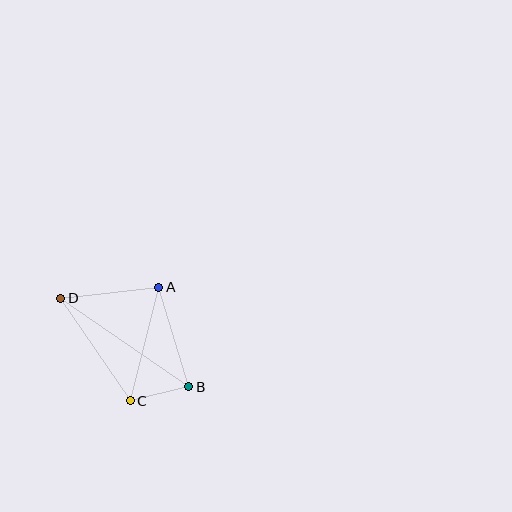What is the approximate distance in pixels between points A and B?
The distance between A and B is approximately 104 pixels.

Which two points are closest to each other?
Points B and C are closest to each other.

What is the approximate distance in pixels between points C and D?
The distance between C and D is approximately 124 pixels.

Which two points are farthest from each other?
Points B and D are farthest from each other.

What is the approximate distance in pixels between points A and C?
The distance between A and C is approximately 117 pixels.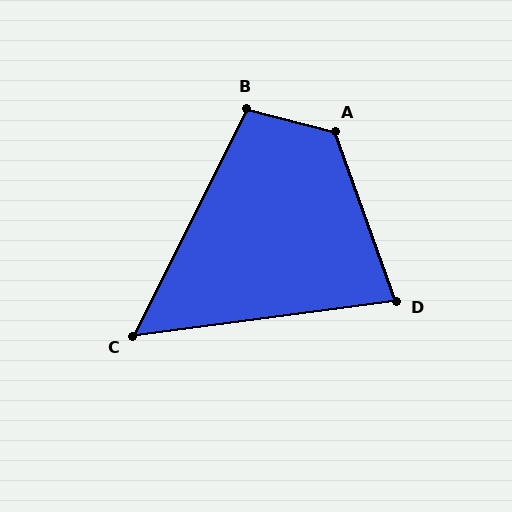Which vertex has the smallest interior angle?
C, at approximately 56 degrees.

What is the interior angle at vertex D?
Approximately 78 degrees (acute).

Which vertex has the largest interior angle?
A, at approximately 124 degrees.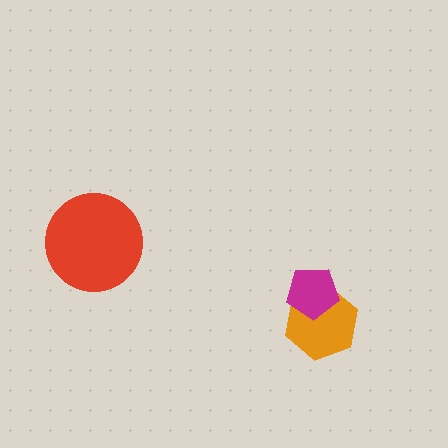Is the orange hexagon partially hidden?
Yes, it is partially covered by another shape.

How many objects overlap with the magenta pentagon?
1 object overlaps with the magenta pentagon.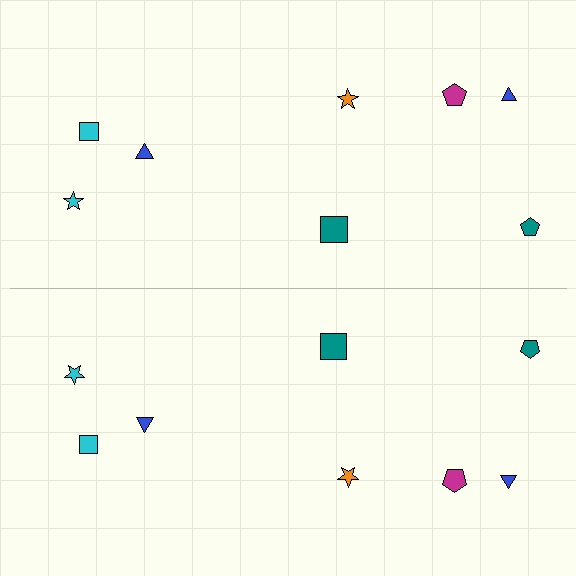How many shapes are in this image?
There are 16 shapes in this image.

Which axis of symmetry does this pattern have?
The pattern has a horizontal axis of symmetry running through the center of the image.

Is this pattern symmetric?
Yes, this pattern has bilateral (reflection) symmetry.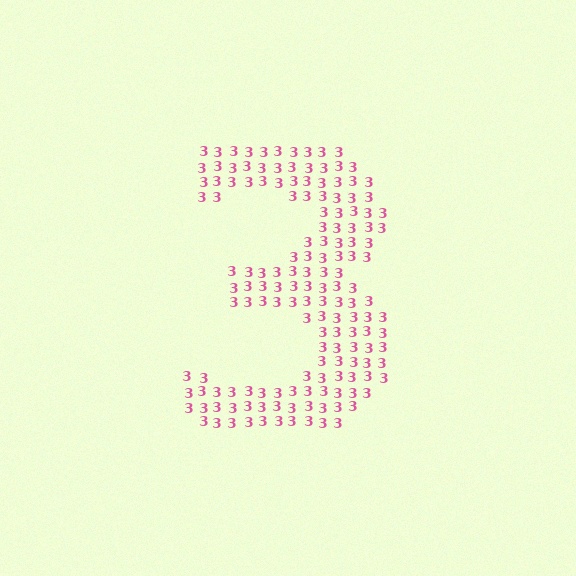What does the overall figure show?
The overall figure shows the digit 3.